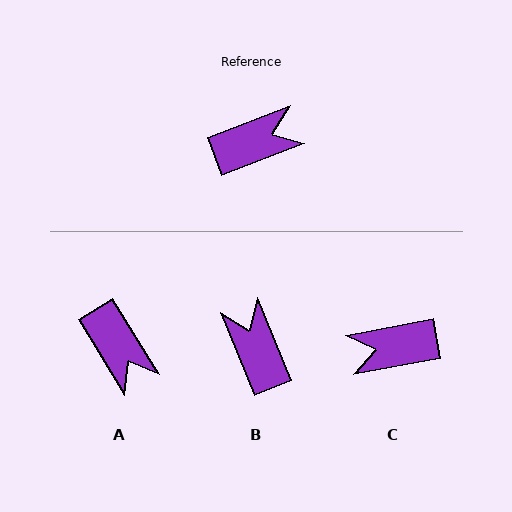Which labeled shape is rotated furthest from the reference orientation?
C, about 170 degrees away.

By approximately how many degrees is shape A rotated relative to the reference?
Approximately 79 degrees clockwise.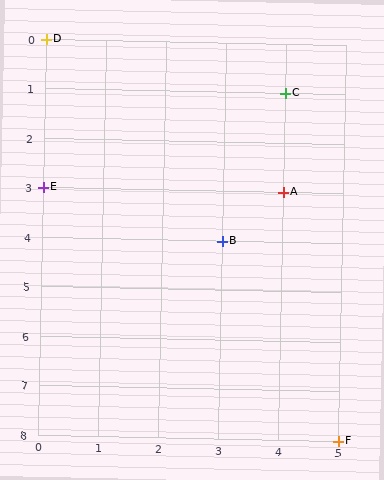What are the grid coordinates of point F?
Point F is at grid coordinates (5, 8).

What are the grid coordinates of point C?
Point C is at grid coordinates (4, 1).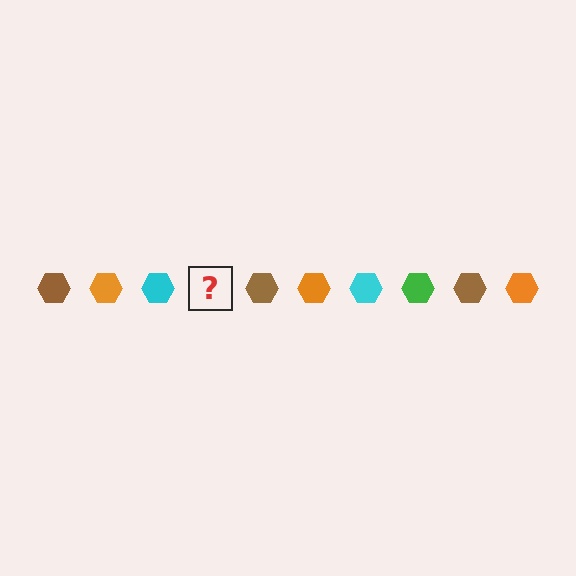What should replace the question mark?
The question mark should be replaced with a green hexagon.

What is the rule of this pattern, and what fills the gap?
The rule is that the pattern cycles through brown, orange, cyan, green hexagons. The gap should be filled with a green hexagon.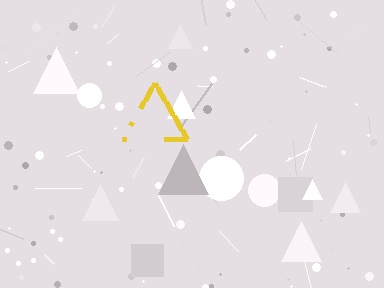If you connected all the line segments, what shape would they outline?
They would outline a triangle.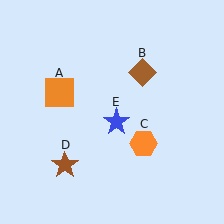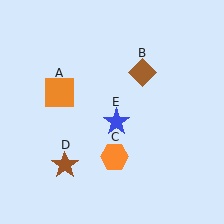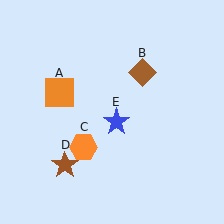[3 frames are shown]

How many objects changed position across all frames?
1 object changed position: orange hexagon (object C).